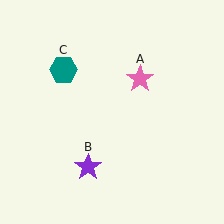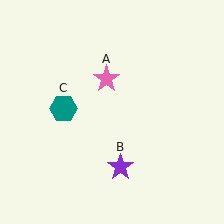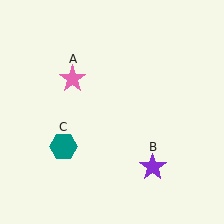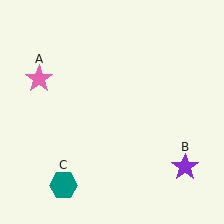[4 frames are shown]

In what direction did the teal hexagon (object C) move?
The teal hexagon (object C) moved down.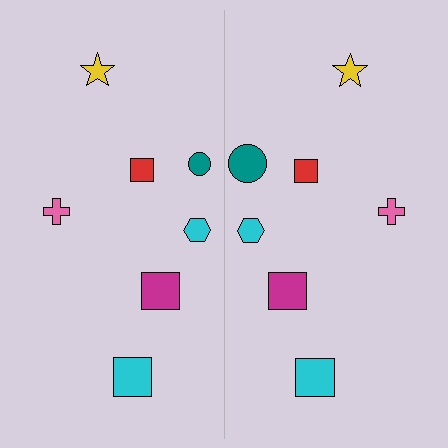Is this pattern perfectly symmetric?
No, the pattern is not perfectly symmetric. The teal circle on the right side has a different size than its mirror counterpart.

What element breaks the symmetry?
The teal circle on the right side has a different size than its mirror counterpart.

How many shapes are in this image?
There are 14 shapes in this image.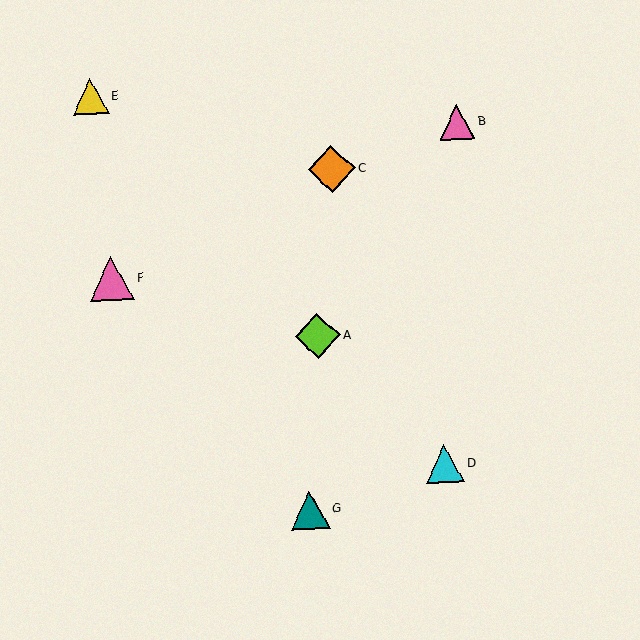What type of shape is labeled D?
Shape D is a cyan triangle.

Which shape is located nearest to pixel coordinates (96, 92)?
The yellow triangle (labeled E) at (90, 96) is nearest to that location.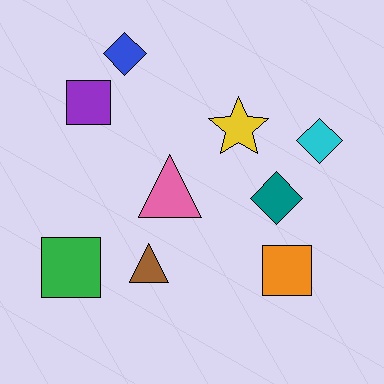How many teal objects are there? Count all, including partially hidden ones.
There is 1 teal object.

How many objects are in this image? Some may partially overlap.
There are 9 objects.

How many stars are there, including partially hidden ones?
There is 1 star.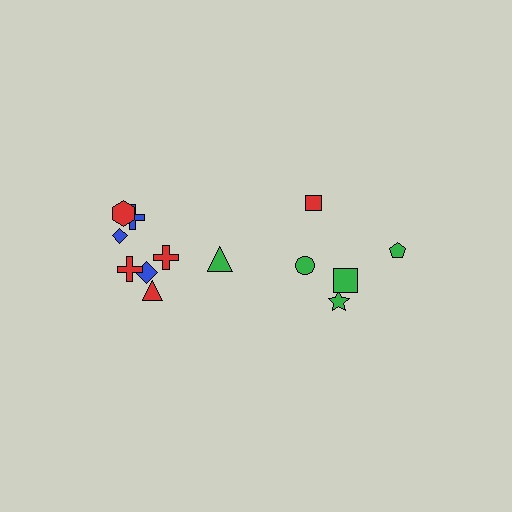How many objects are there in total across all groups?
There are 13 objects.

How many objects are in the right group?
There are 5 objects.